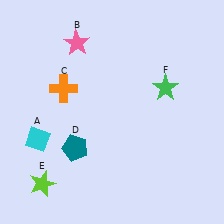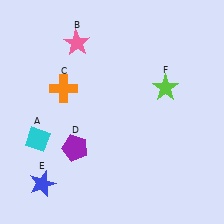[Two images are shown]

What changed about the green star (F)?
In Image 1, F is green. In Image 2, it changed to lime.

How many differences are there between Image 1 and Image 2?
There are 3 differences between the two images.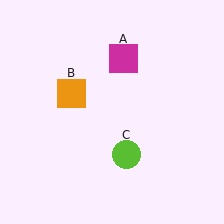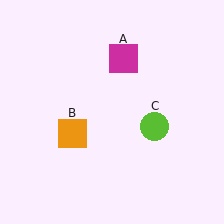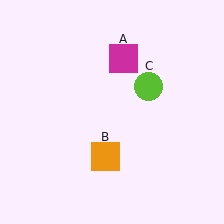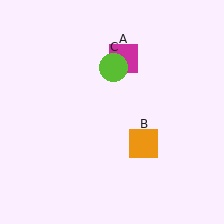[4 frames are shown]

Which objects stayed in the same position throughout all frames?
Magenta square (object A) remained stationary.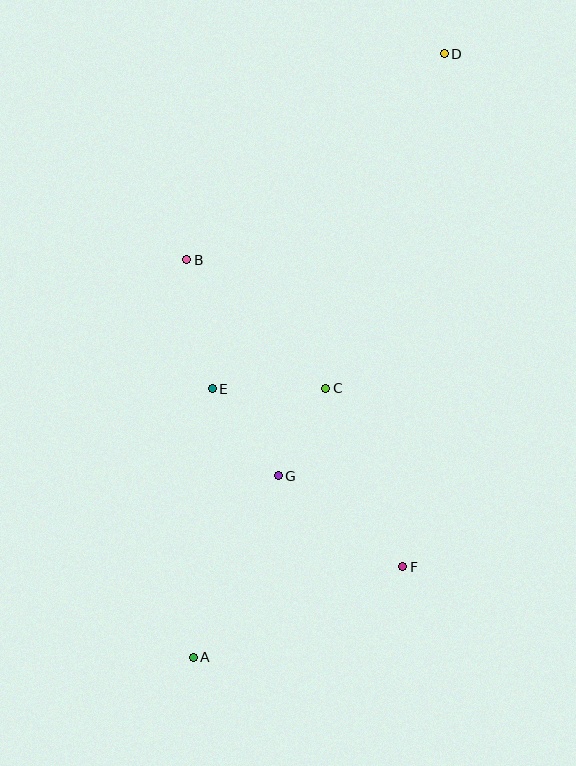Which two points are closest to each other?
Points C and G are closest to each other.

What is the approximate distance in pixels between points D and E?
The distance between D and E is approximately 408 pixels.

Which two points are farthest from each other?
Points A and D are farthest from each other.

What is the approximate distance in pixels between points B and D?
The distance between B and D is approximately 330 pixels.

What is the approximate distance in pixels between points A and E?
The distance between A and E is approximately 269 pixels.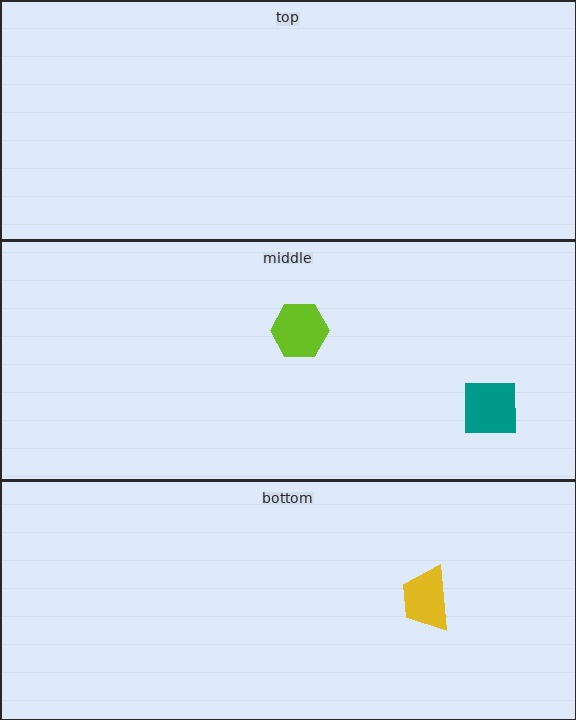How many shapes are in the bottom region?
1.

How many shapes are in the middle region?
2.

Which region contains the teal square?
The middle region.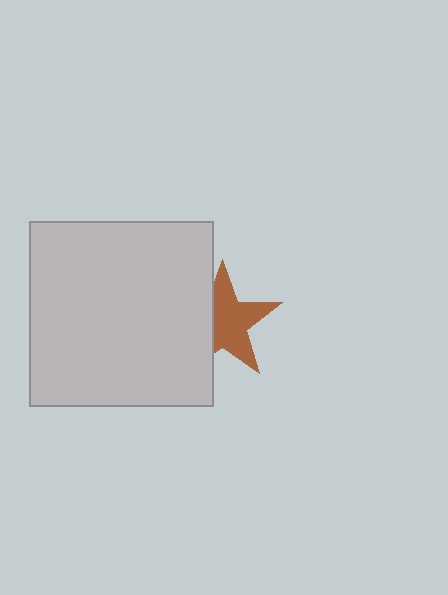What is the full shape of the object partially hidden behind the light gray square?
The partially hidden object is a brown star.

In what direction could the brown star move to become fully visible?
The brown star could move right. That would shift it out from behind the light gray square entirely.